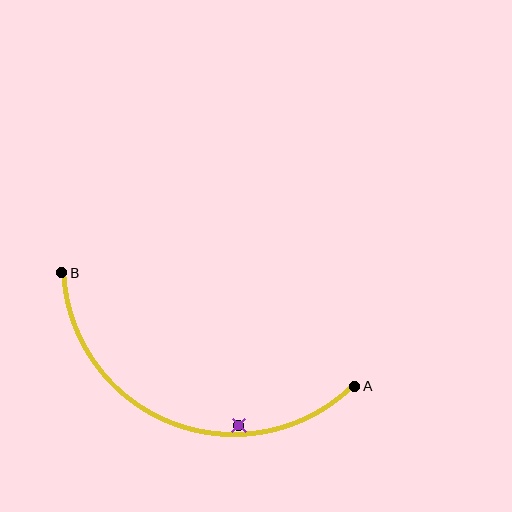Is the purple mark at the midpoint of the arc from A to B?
No — the purple mark does not lie on the arc at all. It sits slightly inside the curve.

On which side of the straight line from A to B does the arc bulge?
The arc bulges below the straight line connecting A and B.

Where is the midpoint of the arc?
The arc midpoint is the point on the curve farthest from the straight line joining A and B. It sits below that line.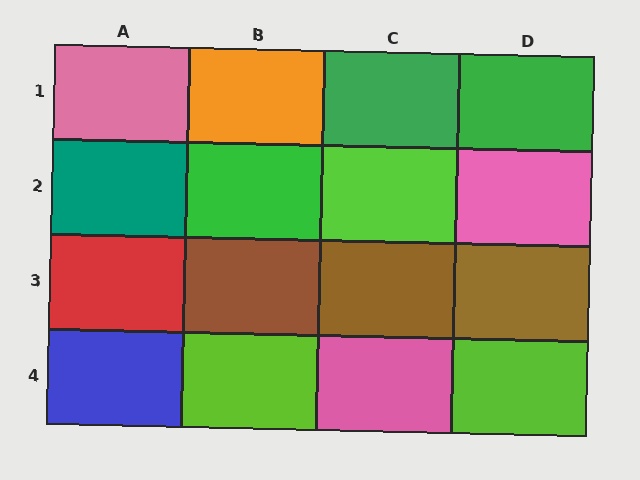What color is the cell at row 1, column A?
Pink.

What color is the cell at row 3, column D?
Brown.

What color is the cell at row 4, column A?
Blue.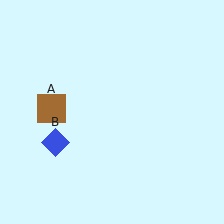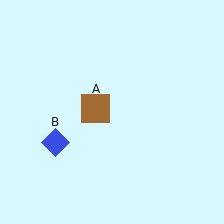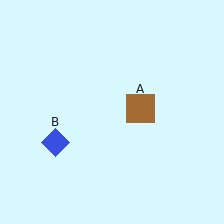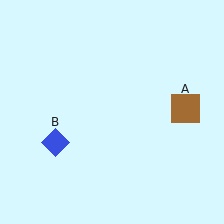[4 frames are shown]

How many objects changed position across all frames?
1 object changed position: brown square (object A).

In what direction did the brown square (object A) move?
The brown square (object A) moved right.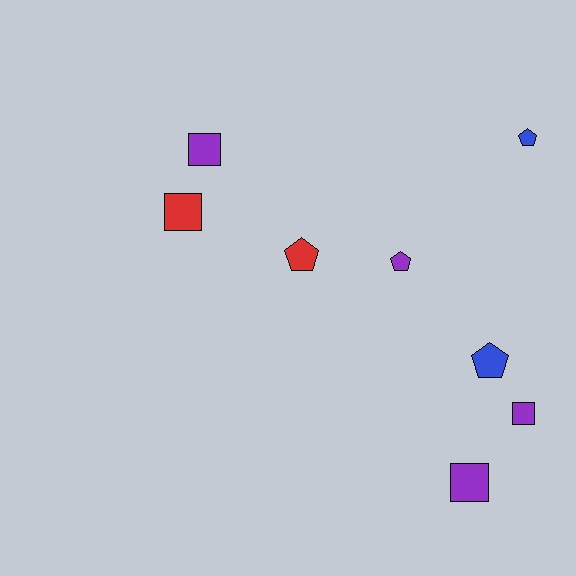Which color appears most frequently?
Purple, with 4 objects.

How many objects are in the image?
There are 8 objects.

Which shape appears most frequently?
Square, with 4 objects.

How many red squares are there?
There is 1 red square.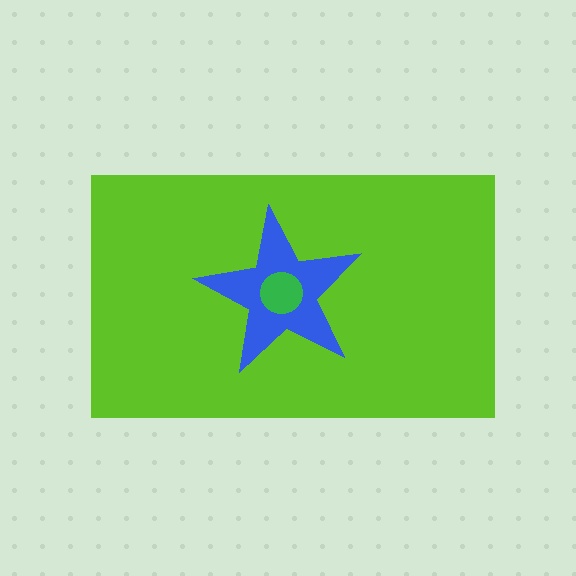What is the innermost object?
The green circle.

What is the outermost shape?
The lime rectangle.